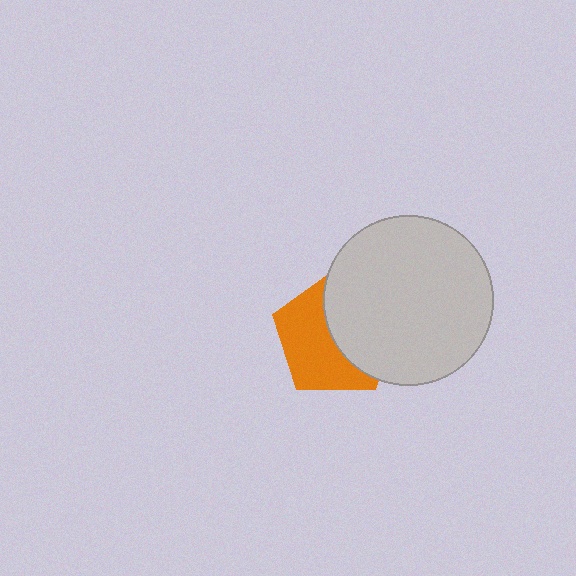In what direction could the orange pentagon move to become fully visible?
The orange pentagon could move left. That would shift it out from behind the light gray circle entirely.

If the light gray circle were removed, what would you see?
You would see the complete orange pentagon.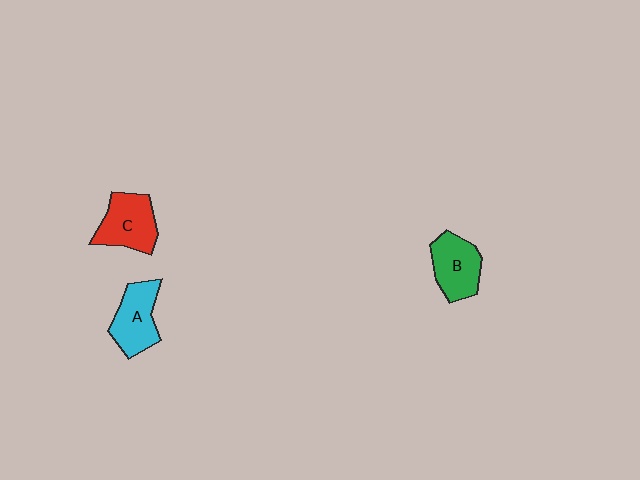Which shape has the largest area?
Shape C (red).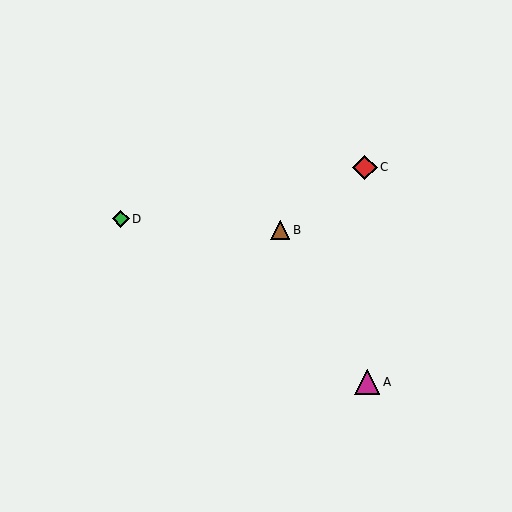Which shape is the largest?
The magenta triangle (labeled A) is the largest.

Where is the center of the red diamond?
The center of the red diamond is at (365, 168).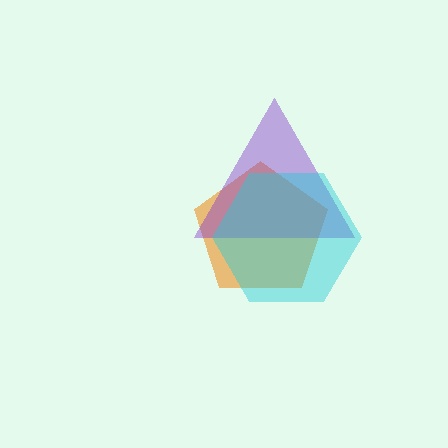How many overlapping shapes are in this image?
There are 3 overlapping shapes in the image.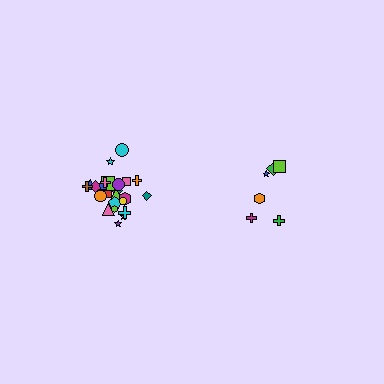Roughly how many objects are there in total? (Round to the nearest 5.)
Roughly 30 objects in total.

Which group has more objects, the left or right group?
The left group.